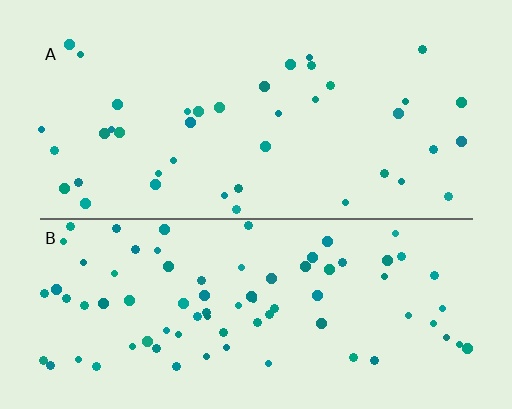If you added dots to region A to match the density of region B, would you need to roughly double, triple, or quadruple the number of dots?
Approximately double.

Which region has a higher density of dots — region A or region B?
B (the bottom).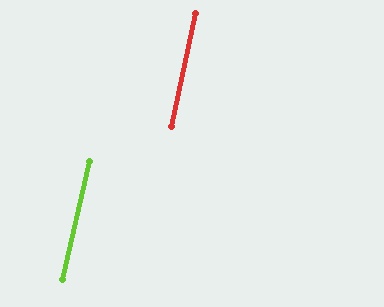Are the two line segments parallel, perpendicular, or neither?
Parallel — their directions differ by only 0.9°.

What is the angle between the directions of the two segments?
Approximately 1 degree.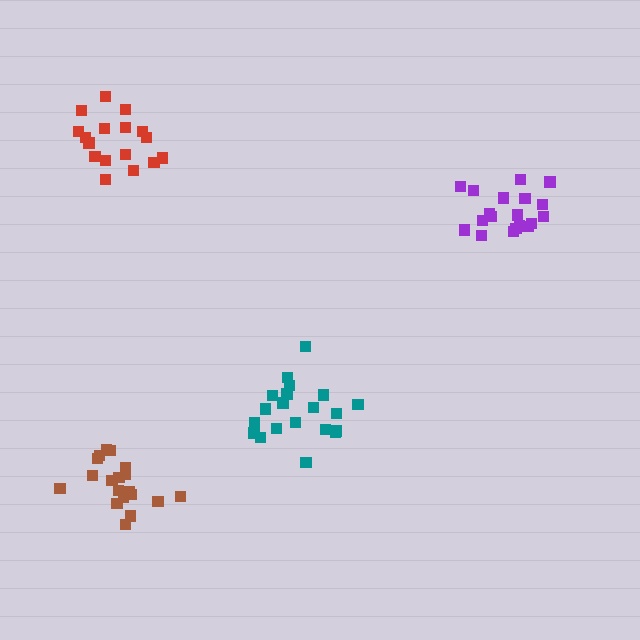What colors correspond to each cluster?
The clusters are colored: teal, brown, red, purple.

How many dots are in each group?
Group 1: 20 dots, Group 2: 19 dots, Group 3: 17 dots, Group 4: 19 dots (75 total).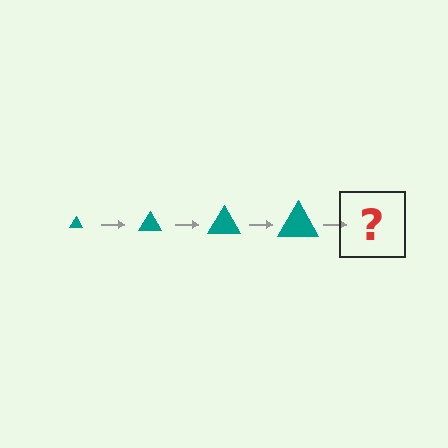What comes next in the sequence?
The next element should be a teal triangle, larger than the previous one.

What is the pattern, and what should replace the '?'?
The pattern is that the triangle gets progressively larger each step. The '?' should be a teal triangle, larger than the previous one.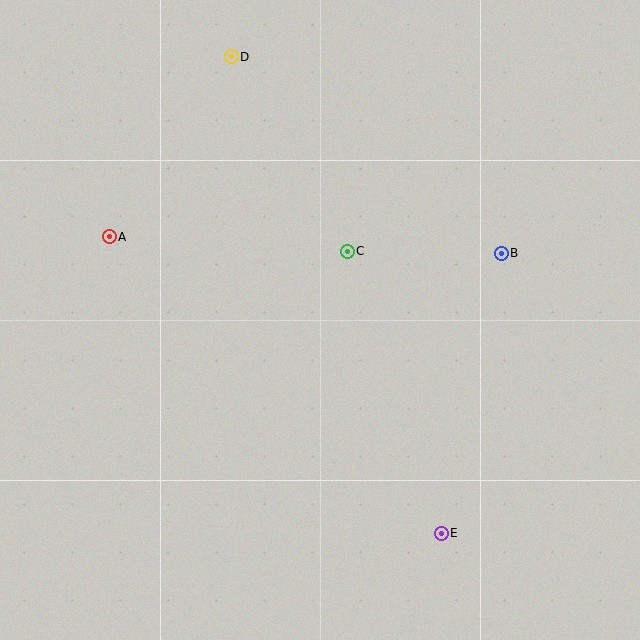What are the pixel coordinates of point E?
Point E is at (441, 533).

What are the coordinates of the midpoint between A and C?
The midpoint between A and C is at (228, 244).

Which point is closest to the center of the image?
Point C at (347, 251) is closest to the center.